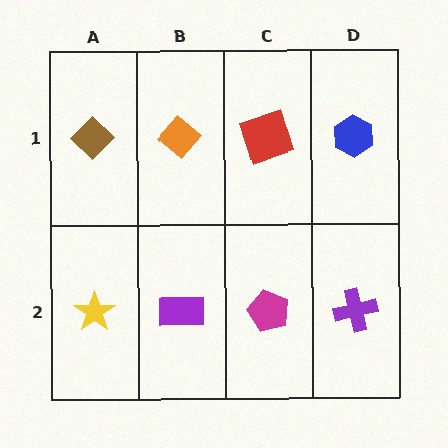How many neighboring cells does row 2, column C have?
3.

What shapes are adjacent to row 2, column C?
A red square (row 1, column C), a purple rectangle (row 2, column B), a purple cross (row 2, column D).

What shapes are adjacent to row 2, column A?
A brown diamond (row 1, column A), a purple rectangle (row 2, column B).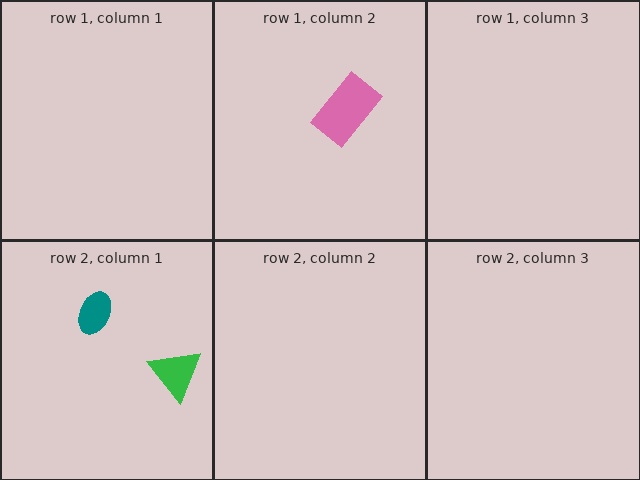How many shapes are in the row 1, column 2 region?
1.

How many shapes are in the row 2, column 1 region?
2.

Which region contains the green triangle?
The row 2, column 1 region.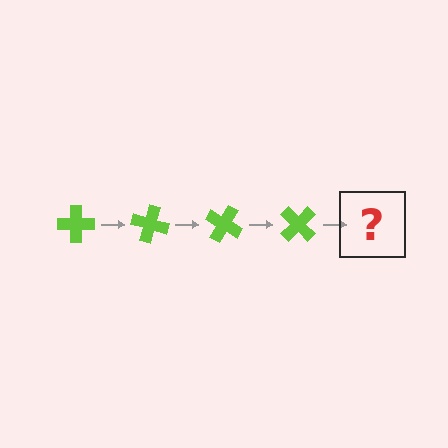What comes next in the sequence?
The next element should be a lime cross rotated 60 degrees.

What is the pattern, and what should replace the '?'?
The pattern is that the cross rotates 15 degrees each step. The '?' should be a lime cross rotated 60 degrees.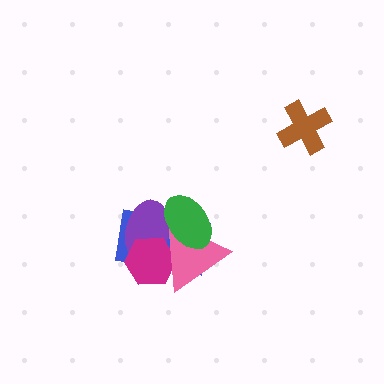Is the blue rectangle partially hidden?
Yes, it is partially covered by another shape.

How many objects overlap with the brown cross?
0 objects overlap with the brown cross.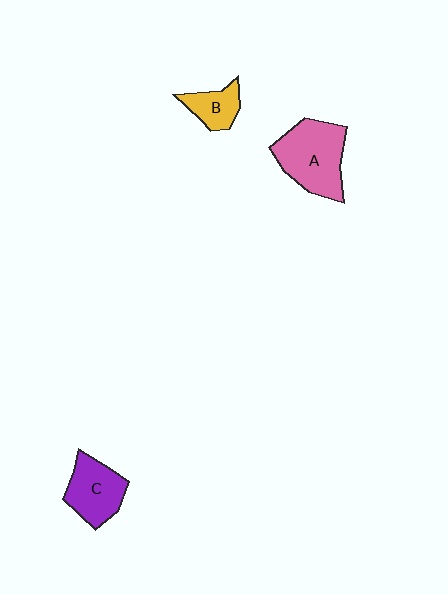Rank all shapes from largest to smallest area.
From largest to smallest: A (pink), C (purple), B (yellow).